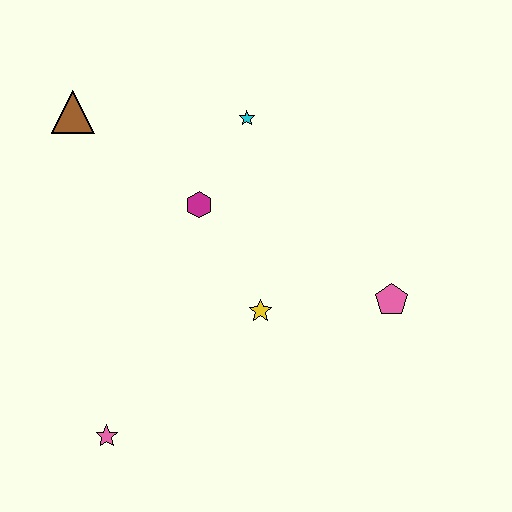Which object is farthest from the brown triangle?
The pink pentagon is farthest from the brown triangle.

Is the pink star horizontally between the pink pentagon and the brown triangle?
Yes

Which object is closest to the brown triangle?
The magenta hexagon is closest to the brown triangle.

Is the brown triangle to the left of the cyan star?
Yes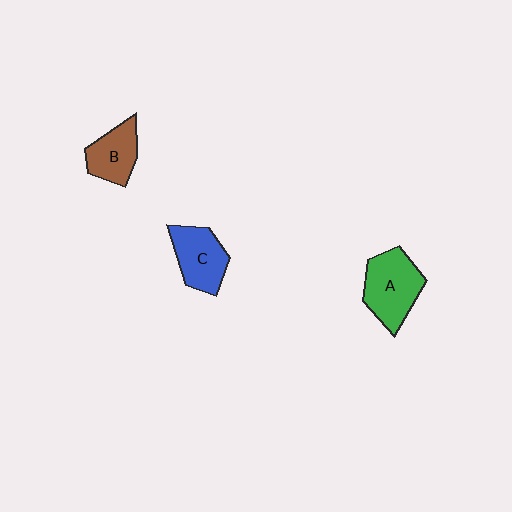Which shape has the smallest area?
Shape B (brown).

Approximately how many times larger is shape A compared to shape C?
Approximately 1.2 times.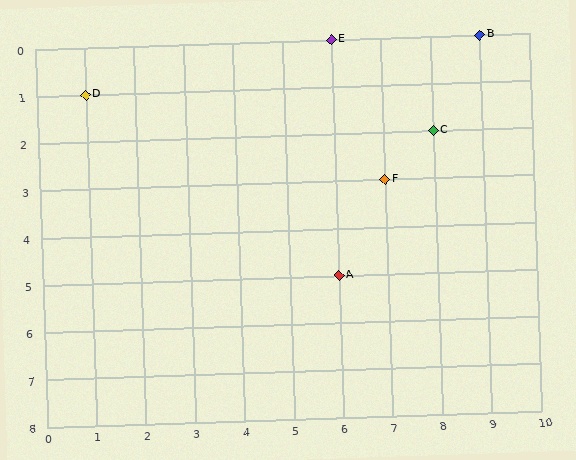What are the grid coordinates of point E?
Point E is at grid coordinates (6, 0).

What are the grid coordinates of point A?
Point A is at grid coordinates (6, 5).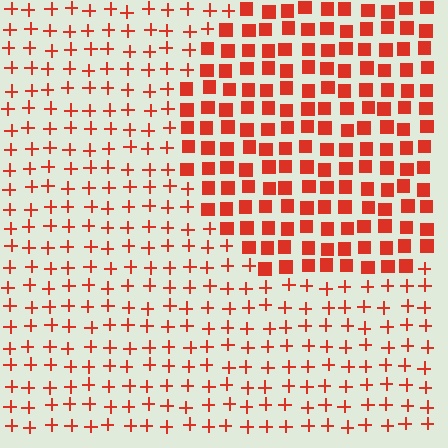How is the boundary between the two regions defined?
The boundary is defined by a change in element shape: squares inside vs. plus signs outside. All elements share the same color and spacing.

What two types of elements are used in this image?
The image uses squares inside the circle region and plus signs outside it.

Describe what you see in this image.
The image is filled with small red elements arranged in a uniform grid. A circle-shaped region contains squares, while the surrounding area contains plus signs. The boundary is defined purely by the change in element shape.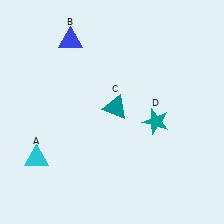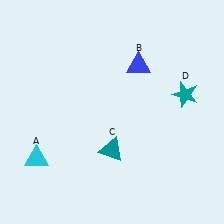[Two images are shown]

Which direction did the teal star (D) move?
The teal star (D) moved right.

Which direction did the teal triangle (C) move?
The teal triangle (C) moved down.